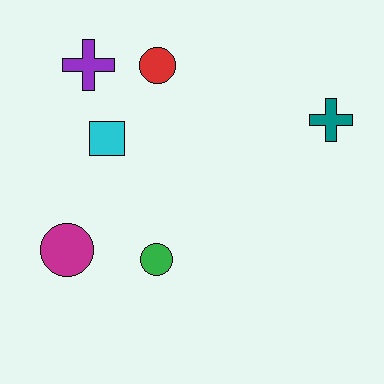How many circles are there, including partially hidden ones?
There are 3 circles.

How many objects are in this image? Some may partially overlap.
There are 6 objects.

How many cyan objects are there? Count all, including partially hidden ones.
There is 1 cyan object.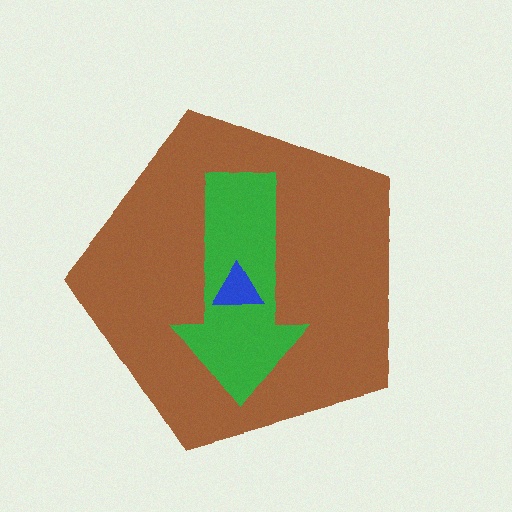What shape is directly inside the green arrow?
The blue triangle.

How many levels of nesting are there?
3.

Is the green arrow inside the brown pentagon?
Yes.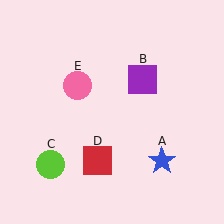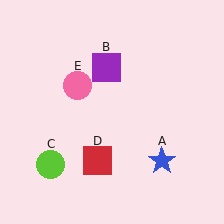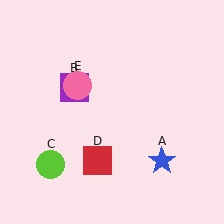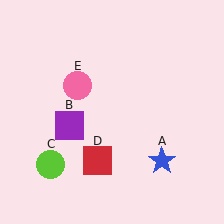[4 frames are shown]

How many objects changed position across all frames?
1 object changed position: purple square (object B).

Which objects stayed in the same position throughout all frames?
Blue star (object A) and lime circle (object C) and red square (object D) and pink circle (object E) remained stationary.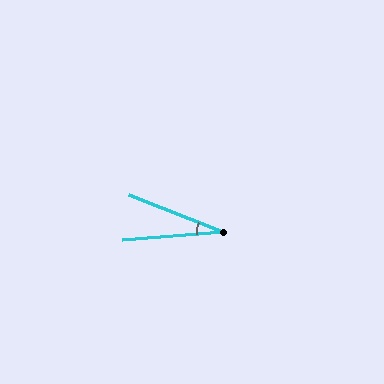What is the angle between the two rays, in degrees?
Approximately 26 degrees.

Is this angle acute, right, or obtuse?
It is acute.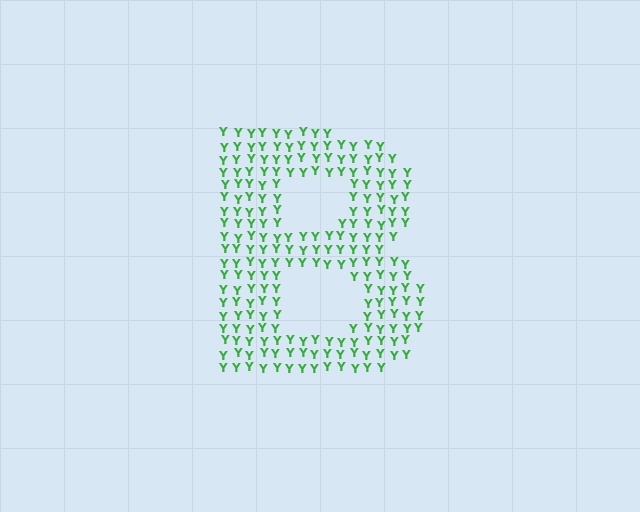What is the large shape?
The large shape is the letter B.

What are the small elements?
The small elements are letter Y's.